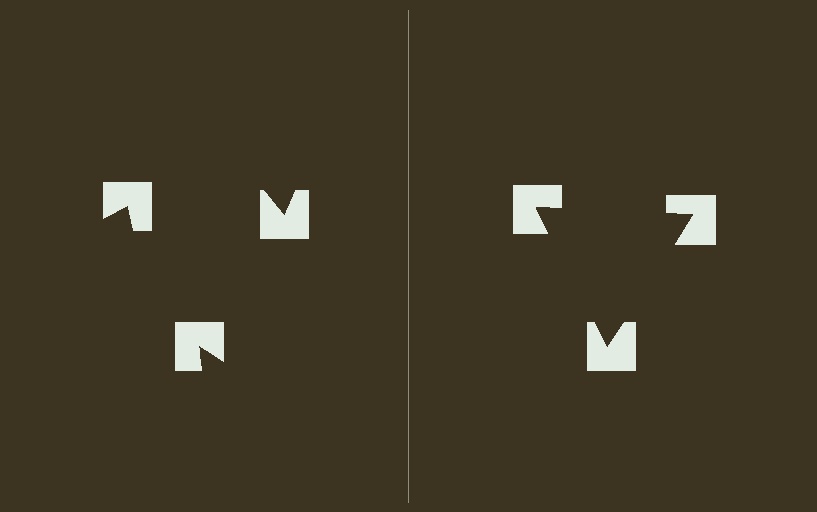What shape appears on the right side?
An illusory triangle.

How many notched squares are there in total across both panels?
6 — 3 on each side.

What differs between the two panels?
The notched squares are positioned identically on both sides; only the wedge orientations differ. On the right they align to a triangle; on the left they are misaligned.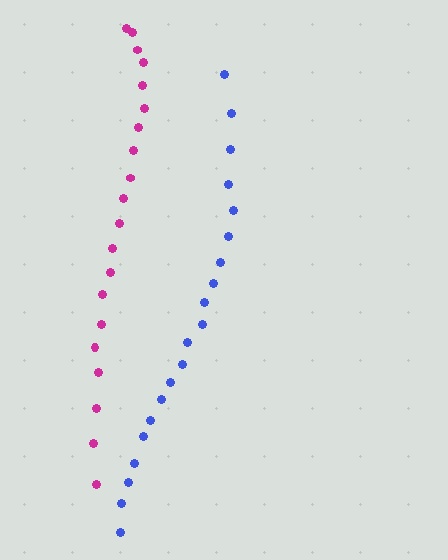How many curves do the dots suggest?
There are 2 distinct paths.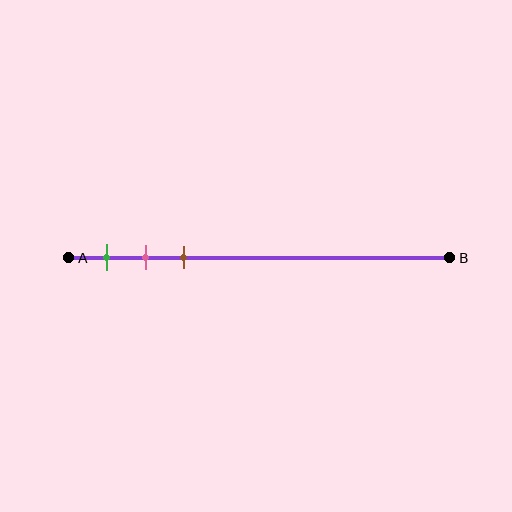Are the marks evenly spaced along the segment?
Yes, the marks are approximately evenly spaced.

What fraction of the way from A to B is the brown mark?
The brown mark is approximately 30% (0.3) of the way from A to B.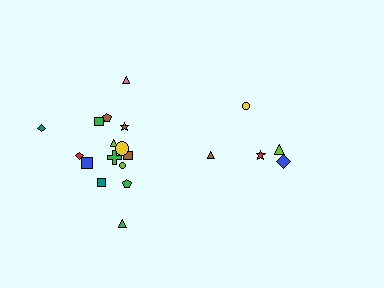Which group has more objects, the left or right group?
The left group.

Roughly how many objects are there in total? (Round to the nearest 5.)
Roughly 20 objects in total.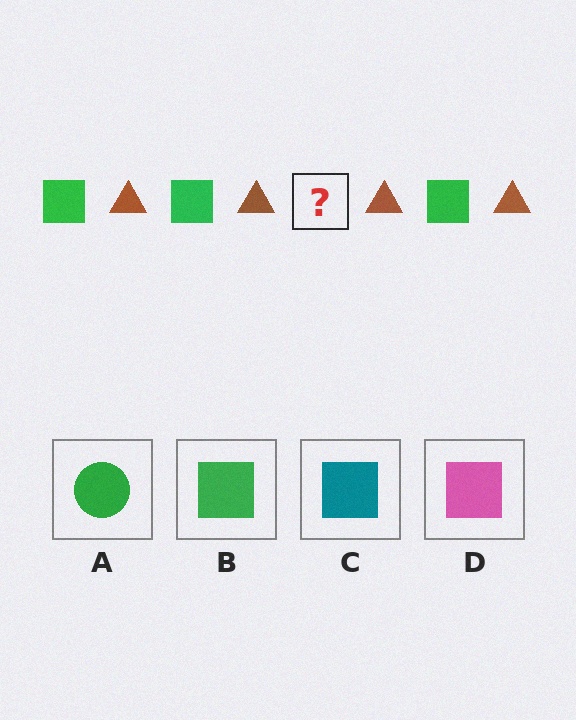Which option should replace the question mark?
Option B.